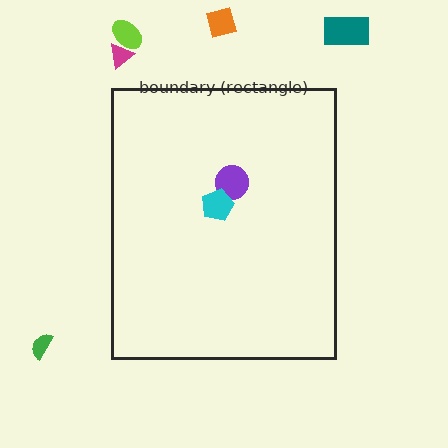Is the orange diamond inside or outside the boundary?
Outside.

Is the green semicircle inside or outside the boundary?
Outside.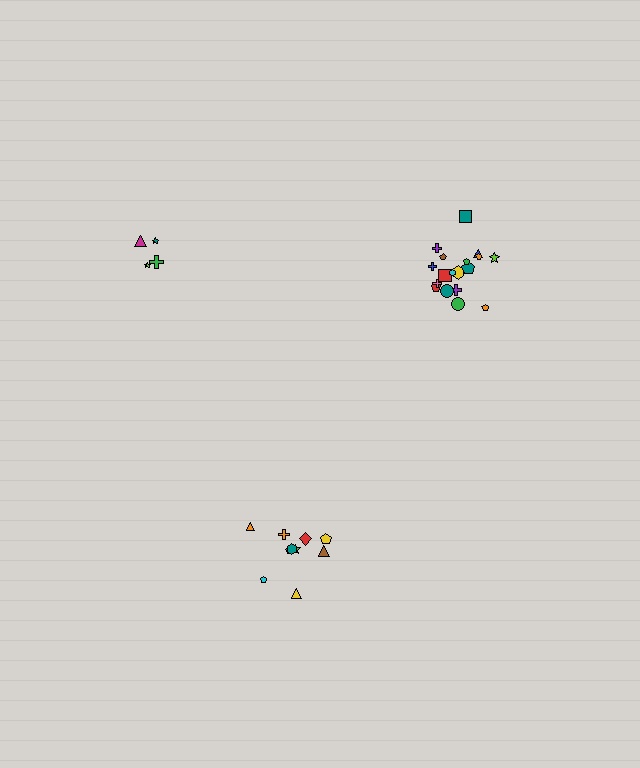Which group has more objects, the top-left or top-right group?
The top-right group.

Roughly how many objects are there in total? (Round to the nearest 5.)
Roughly 30 objects in total.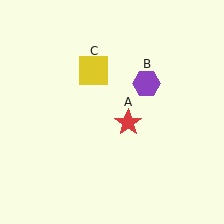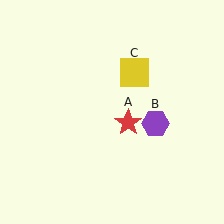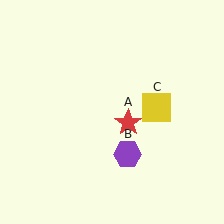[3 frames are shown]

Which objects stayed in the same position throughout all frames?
Red star (object A) remained stationary.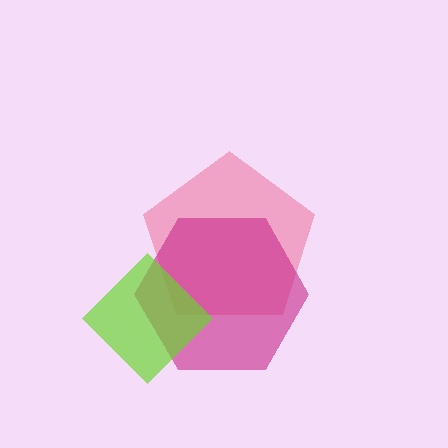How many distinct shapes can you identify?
There are 3 distinct shapes: a pink pentagon, a magenta hexagon, a lime diamond.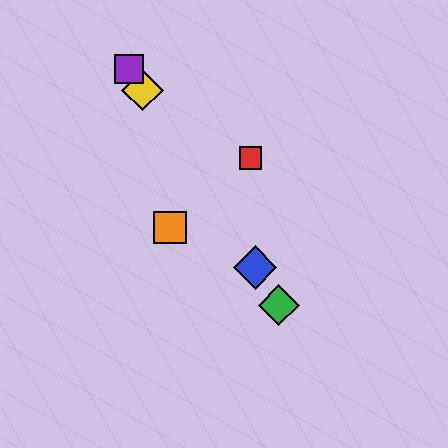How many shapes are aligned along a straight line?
4 shapes (the blue diamond, the green diamond, the yellow diamond, the purple square) are aligned along a straight line.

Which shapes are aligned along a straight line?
The blue diamond, the green diamond, the yellow diamond, the purple square are aligned along a straight line.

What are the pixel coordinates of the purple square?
The purple square is at (129, 69).